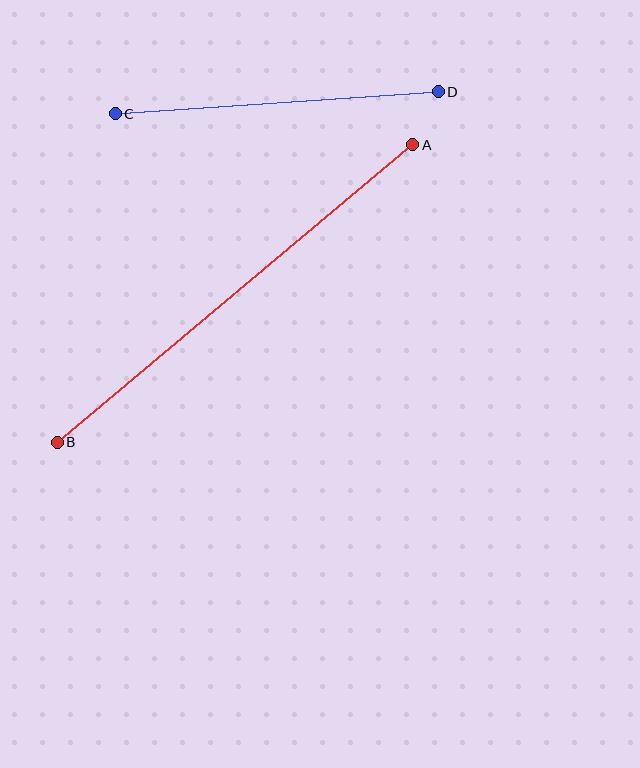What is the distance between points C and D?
The distance is approximately 324 pixels.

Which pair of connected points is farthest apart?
Points A and B are farthest apart.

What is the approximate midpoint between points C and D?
The midpoint is at approximately (277, 103) pixels.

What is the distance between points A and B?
The distance is approximately 463 pixels.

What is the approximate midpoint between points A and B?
The midpoint is at approximately (235, 293) pixels.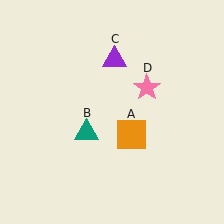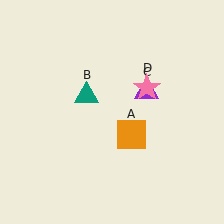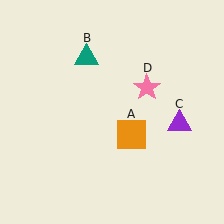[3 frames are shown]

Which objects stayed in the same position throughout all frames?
Orange square (object A) and pink star (object D) remained stationary.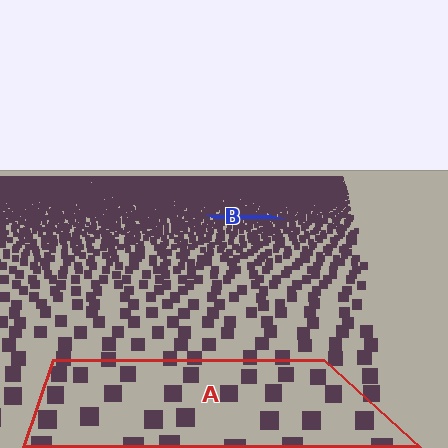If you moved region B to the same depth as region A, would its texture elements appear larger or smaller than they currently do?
They would appear larger. At a closer depth, the same texture elements are projected at a bigger on-screen size.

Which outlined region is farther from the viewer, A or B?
Region B is farther from the viewer — the texture elements inside it appear smaller and more densely packed.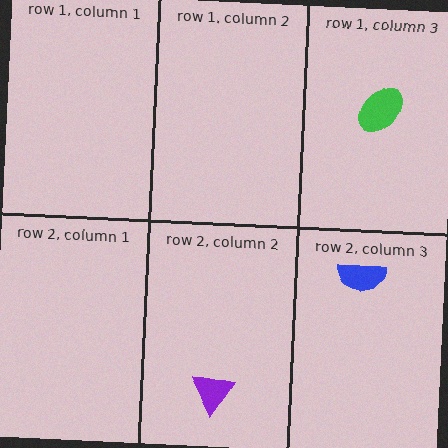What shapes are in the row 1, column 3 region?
The green ellipse.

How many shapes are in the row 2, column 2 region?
1.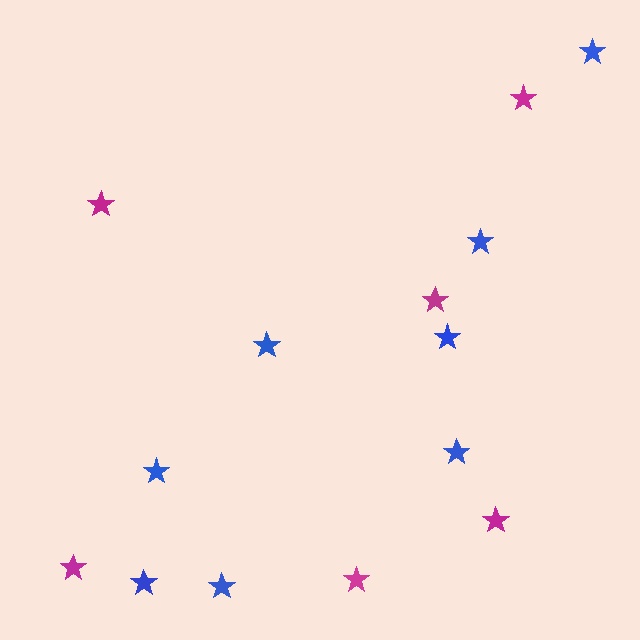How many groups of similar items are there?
There are 2 groups: one group of blue stars (8) and one group of magenta stars (6).